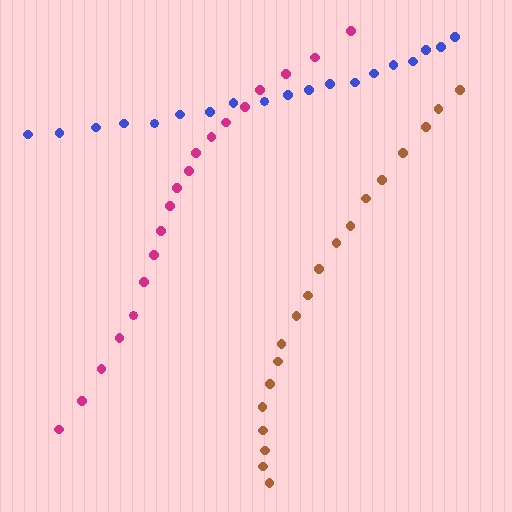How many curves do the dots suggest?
There are 3 distinct paths.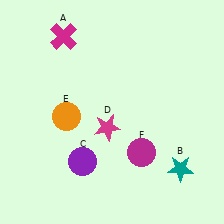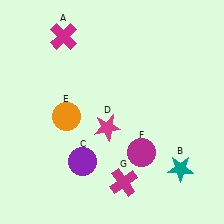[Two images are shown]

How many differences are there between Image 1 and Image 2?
There is 1 difference between the two images.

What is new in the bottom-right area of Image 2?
A magenta cross (G) was added in the bottom-right area of Image 2.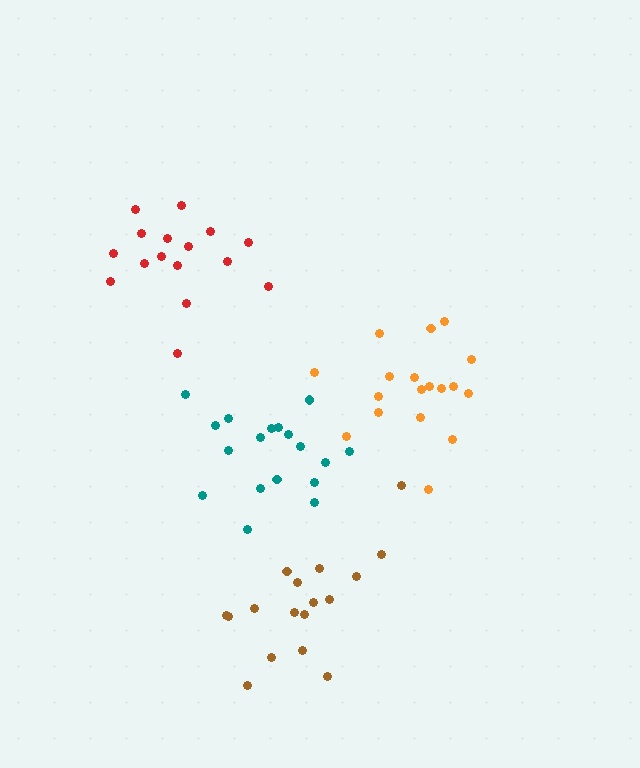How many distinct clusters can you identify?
There are 4 distinct clusters.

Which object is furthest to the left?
The red cluster is leftmost.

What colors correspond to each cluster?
The clusters are colored: brown, teal, orange, red.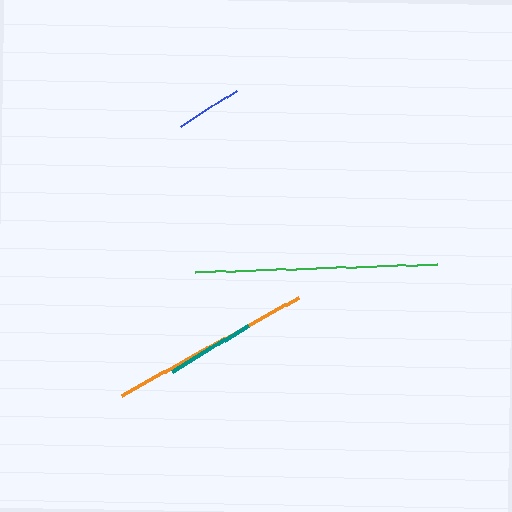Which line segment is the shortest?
The blue line is the shortest at approximately 66 pixels.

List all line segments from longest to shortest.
From longest to shortest: green, orange, teal, blue.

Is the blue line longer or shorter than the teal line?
The teal line is longer than the blue line.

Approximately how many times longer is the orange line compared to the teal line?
The orange line is approximately 2.3 times the length of the teal line.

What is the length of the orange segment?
The orange segment is approximately 203 pixels long.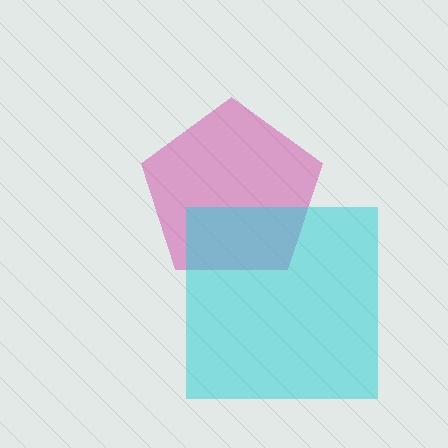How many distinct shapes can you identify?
There are 2 distinct shapes: a magenta pentagon, a cyan square.